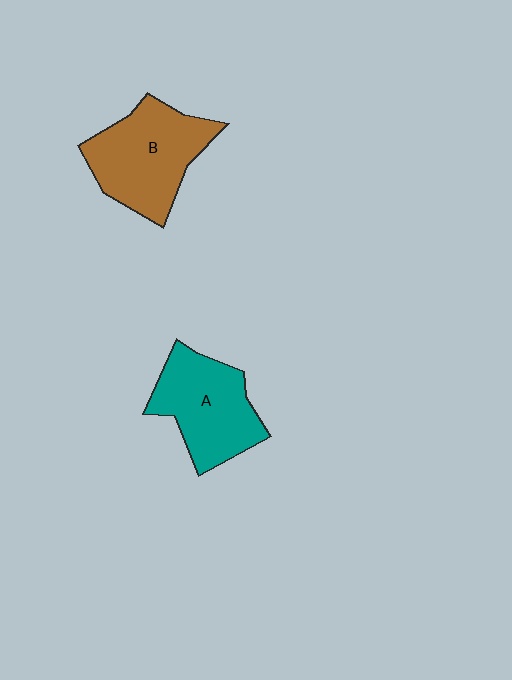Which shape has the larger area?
Shape B (brown).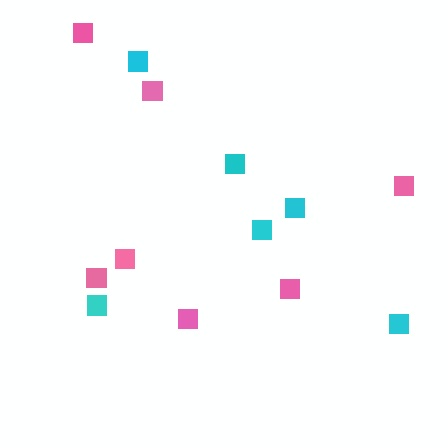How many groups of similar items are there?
There are 2 groups: one group of cyan squares (6) and one group of pink squares (7).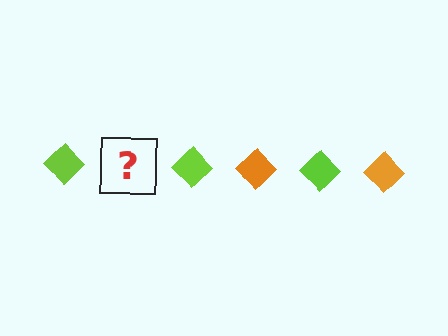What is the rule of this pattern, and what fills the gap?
The rule is that the pattern cycles through lime, orange diamonds. The gap should be filled with an orange diamond.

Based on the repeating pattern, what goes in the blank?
The blank should be an orange diamond.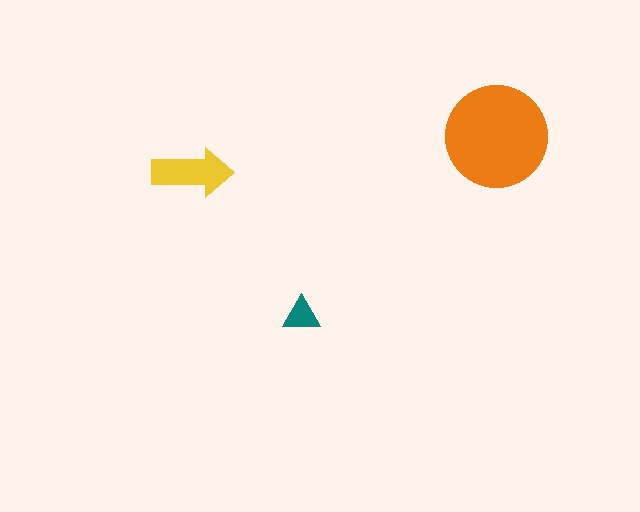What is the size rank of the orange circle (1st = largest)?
1st.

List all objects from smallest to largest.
The teal triangle, the yellow arrow, the orange circle.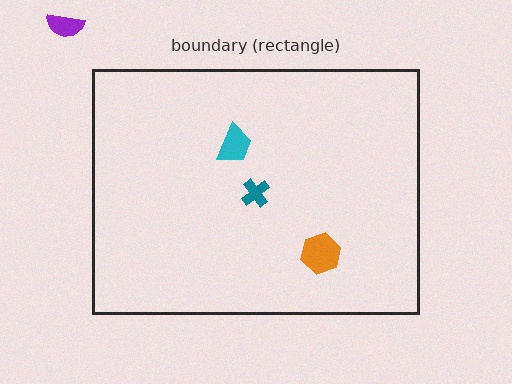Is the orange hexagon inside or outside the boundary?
Inside.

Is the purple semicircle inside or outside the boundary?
Outside.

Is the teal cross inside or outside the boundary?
Inside.